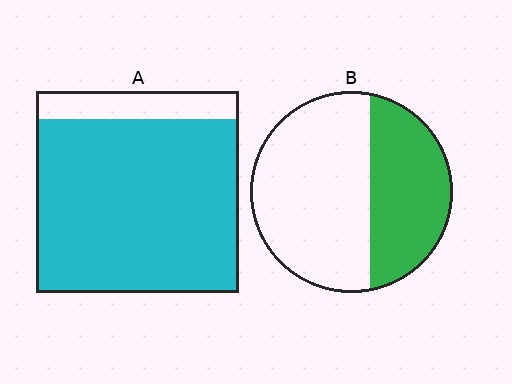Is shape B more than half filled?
No.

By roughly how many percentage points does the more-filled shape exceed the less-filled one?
By roughly 50 percentage points (A over B).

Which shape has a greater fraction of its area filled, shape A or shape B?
Shape A.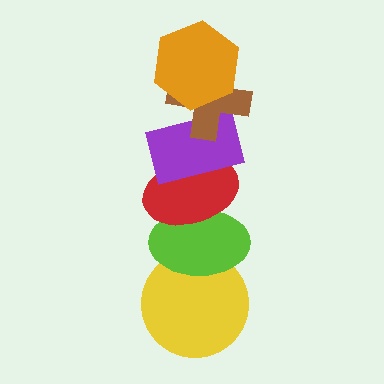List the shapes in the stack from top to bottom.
From top to bottom: the orange hexagon, the brown cross, the purple rectangle, the red ellipse, the lime ellipse, the yellow circle.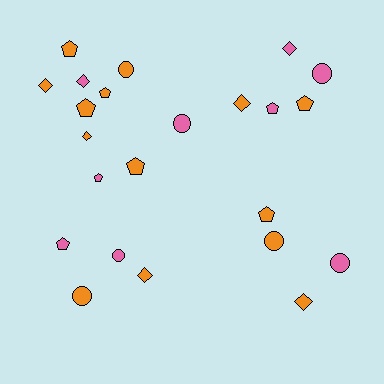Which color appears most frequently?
Orange, with 14 objects.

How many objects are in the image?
There are 23 objects.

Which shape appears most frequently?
Pentagon, with 9 objects.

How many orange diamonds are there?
There are 5 orange diamonds.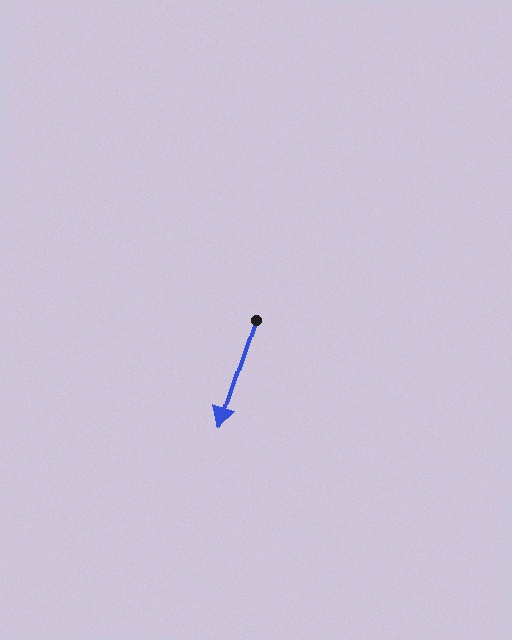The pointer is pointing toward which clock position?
Roughly 7 o'clock.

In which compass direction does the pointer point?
South.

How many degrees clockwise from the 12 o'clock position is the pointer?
Approximately 198 degrees.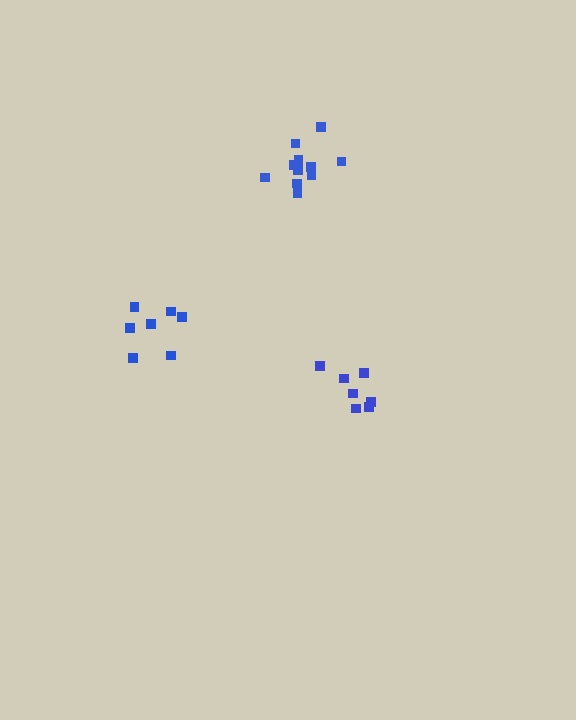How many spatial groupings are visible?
There are 3 spatial groupings.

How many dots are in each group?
Group 1: 11 dots, Group 2: 7 dots, Group 3: 7 dots (25 total).